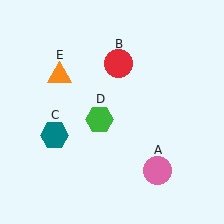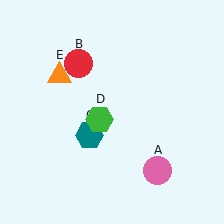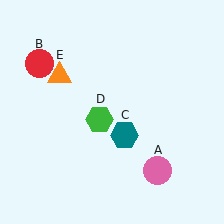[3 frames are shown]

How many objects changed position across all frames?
2 objects changed position: red circle (object B), teal hexagon (object C).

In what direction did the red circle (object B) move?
The red circle (object B) moved left.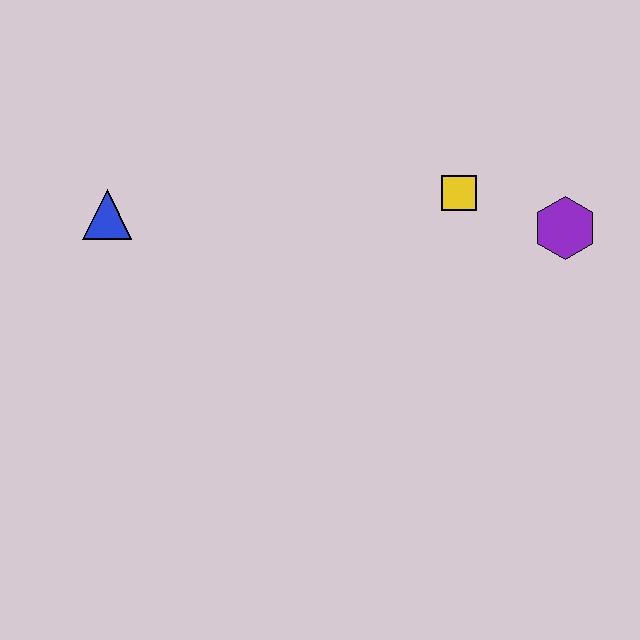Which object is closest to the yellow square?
The purple hexagon is closest to the yellow square.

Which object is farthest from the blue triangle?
The purple hexagon is farthest from the blue triangle.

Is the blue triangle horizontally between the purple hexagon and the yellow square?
No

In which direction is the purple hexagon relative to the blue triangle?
The purple hexagon is to the right of the blue triangle.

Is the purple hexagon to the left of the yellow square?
No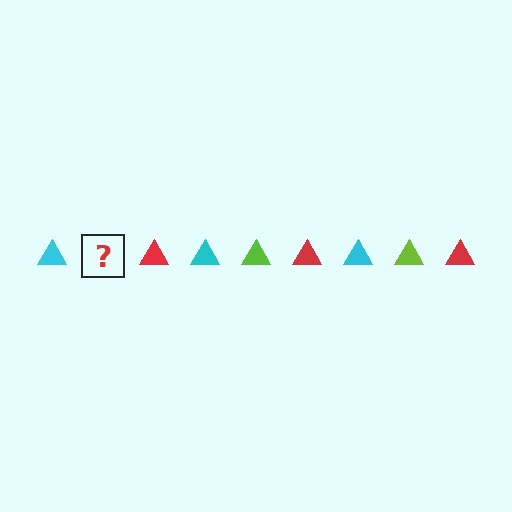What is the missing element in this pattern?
The missing element is a lime triangle.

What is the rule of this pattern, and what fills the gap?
The rule is that the pattern cycles through cyan, lime, red triangles. The gap should be filled with a lime triangle.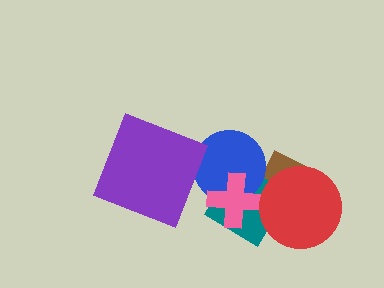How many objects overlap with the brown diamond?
3 objects overlap with the brown diamond.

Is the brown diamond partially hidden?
Yes, it is partially covered by another shape.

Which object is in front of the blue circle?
The pink cross is in front of the blue circle.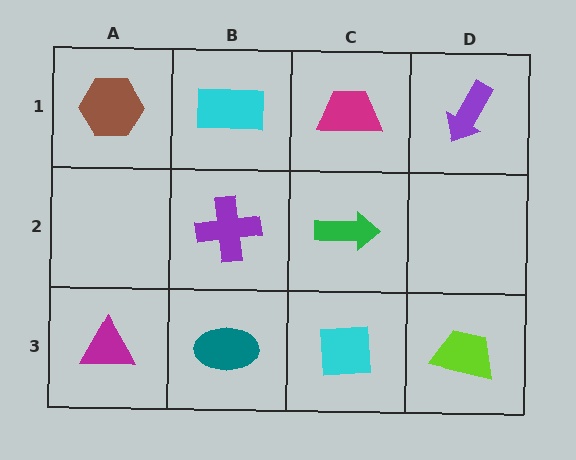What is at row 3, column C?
A cyan square.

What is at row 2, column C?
A green arrow.